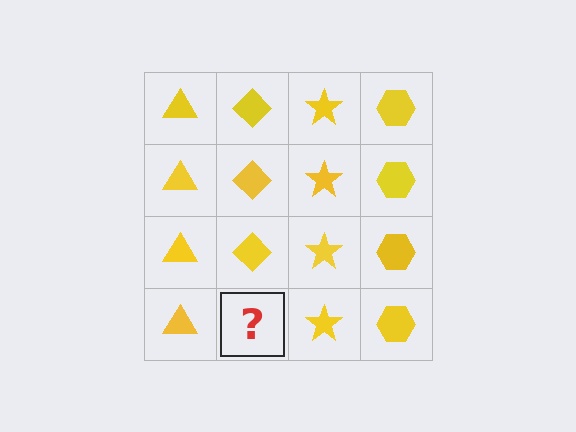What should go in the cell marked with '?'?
The missing cell should contain a yellow diamond.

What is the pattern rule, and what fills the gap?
The rule is that each column has a consistent shape. The gap should be filled with a yellow diamond.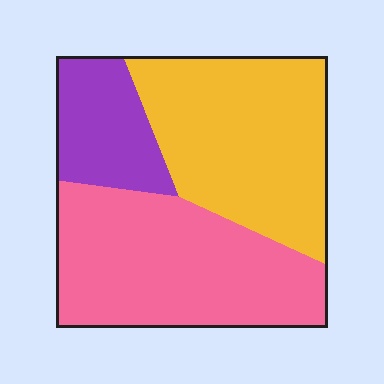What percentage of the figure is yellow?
Yellow covers 41% of the figure.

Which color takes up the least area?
Purple, at roughly 15%.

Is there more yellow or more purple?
Yellow.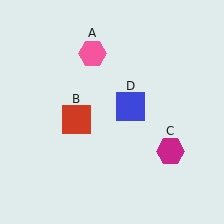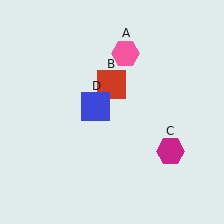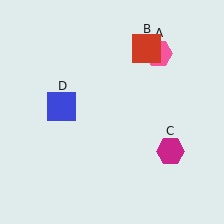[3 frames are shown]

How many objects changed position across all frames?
3 objects changed position: pink hexagon (object A), red square (object B), blue square (object D).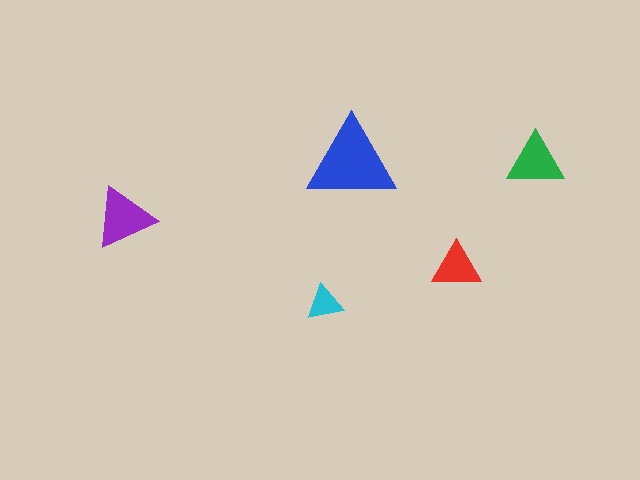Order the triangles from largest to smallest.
the blue one, the purple one, the green one, the red one, the cyan one.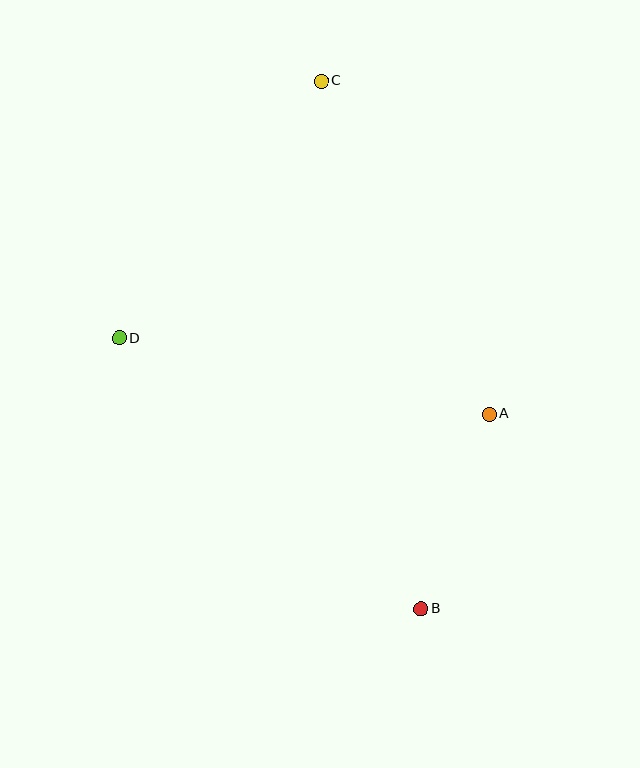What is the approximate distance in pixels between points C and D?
The distance between C and D is approximately 327 pixels.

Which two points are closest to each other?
Points A and B are closest to each other.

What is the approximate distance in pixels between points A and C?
The distance between A and C is approximately 373 pixels.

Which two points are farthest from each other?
Points B and C are farthest from each other.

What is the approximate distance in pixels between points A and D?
The distance between A and D is approximately 378 pixels.